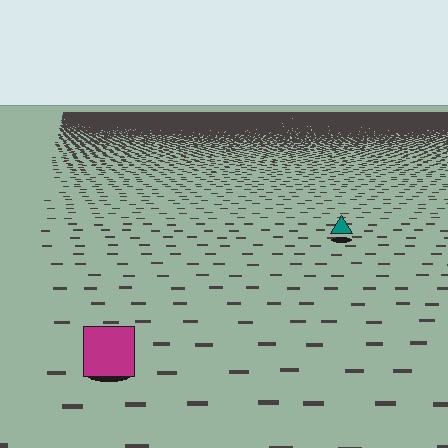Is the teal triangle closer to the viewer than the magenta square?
No. The magenta square is closer — you can tell from the texture gradient: the ground texture is coarser near it.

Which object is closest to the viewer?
The magenta square is closest. The texture marks near it are larger and more spread out.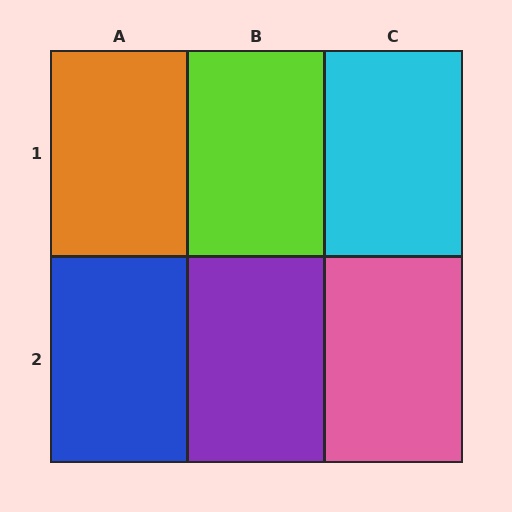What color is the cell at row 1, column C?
Cyan.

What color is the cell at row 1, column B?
Lime.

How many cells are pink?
1 cell is pink.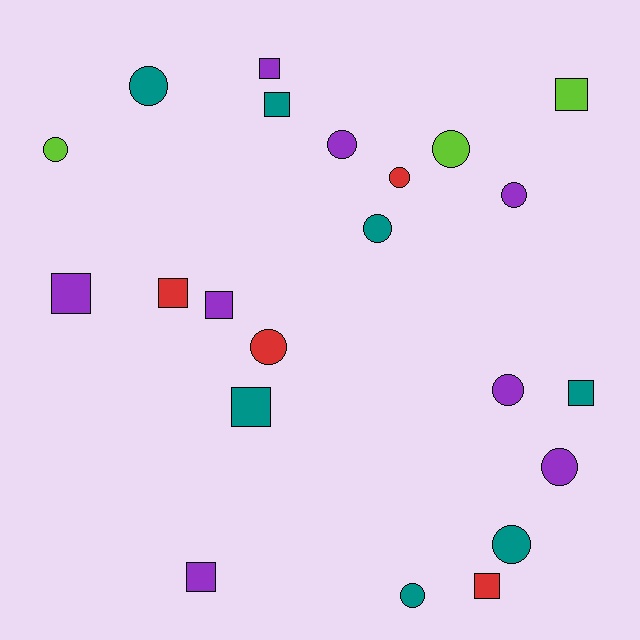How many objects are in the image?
There are 22 objects.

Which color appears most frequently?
Purple, with 8 objects.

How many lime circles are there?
There are 2 lime circles.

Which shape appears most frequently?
Circle, with 12 objects.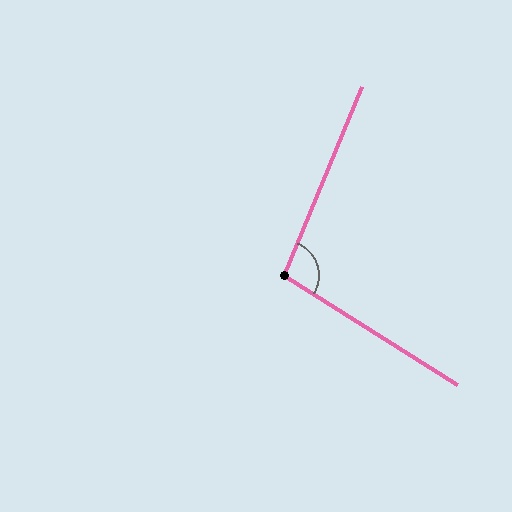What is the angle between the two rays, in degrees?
Approximately 100 degrees.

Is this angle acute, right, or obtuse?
It is obtuse.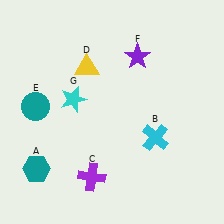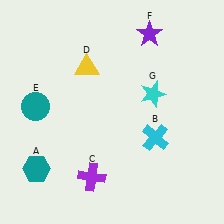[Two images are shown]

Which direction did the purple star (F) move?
The purple star (F) moved up.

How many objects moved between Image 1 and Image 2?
2 objects moved between the two images.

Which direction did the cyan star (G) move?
The cyan star (G) moved right.